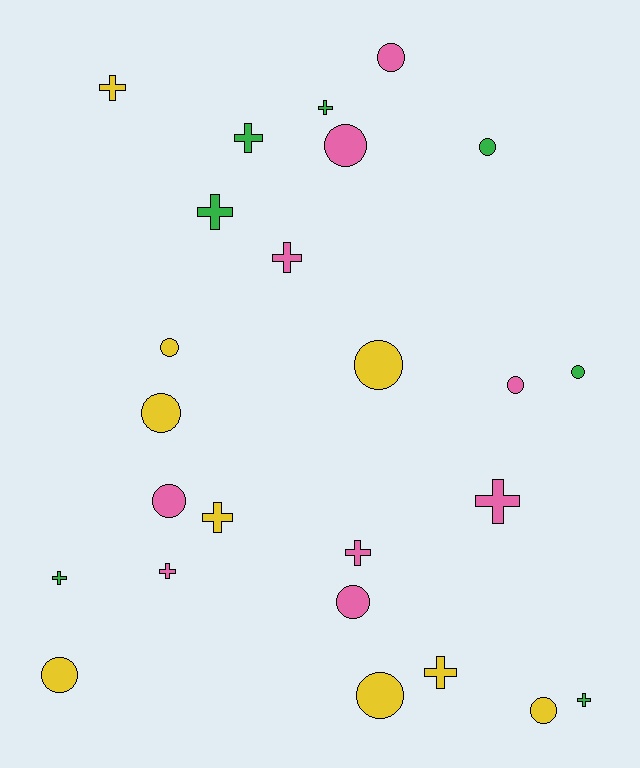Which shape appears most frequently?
Circle, with 13 objects.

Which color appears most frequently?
Yellow, with 9 objects.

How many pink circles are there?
There are 5 pink circles.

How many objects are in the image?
There are 25 objects.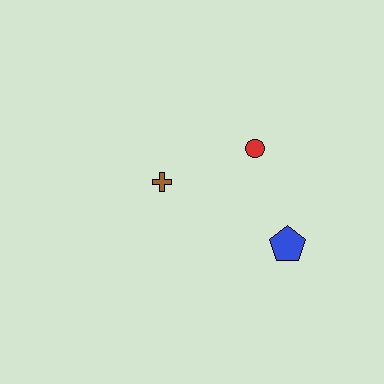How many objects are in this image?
There are 3 objects.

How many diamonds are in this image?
There are no diamonds.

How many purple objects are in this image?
There are no purple objects.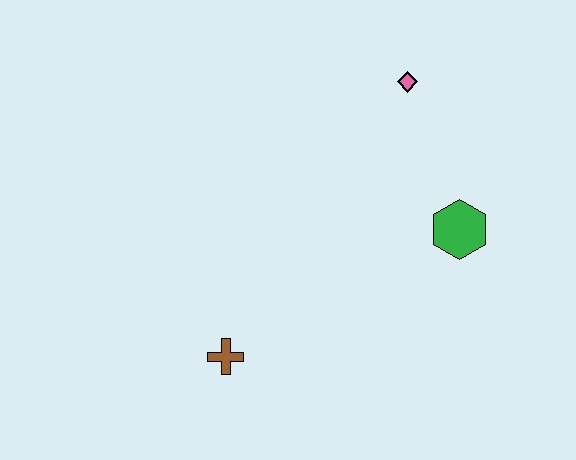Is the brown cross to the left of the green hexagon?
Yes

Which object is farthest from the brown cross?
The pink diamond is farthest from the brown cross.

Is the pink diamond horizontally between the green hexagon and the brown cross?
Yes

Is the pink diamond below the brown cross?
No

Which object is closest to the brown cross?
The green hexagon is closest to the brown cross.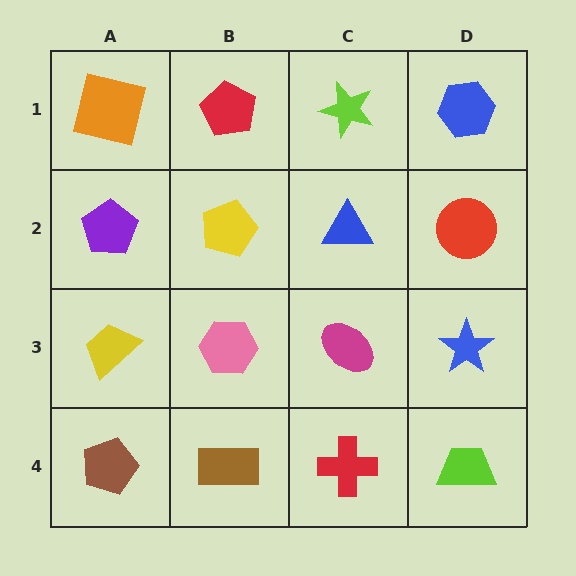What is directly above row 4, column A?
A yellow trapezoid.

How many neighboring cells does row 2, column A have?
3.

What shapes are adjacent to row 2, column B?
A red pentagon (row 1, column B), a pink hexagon (row 3, column B), a purple pentagon (row 2, column A), a blue triangle (row 2, column C).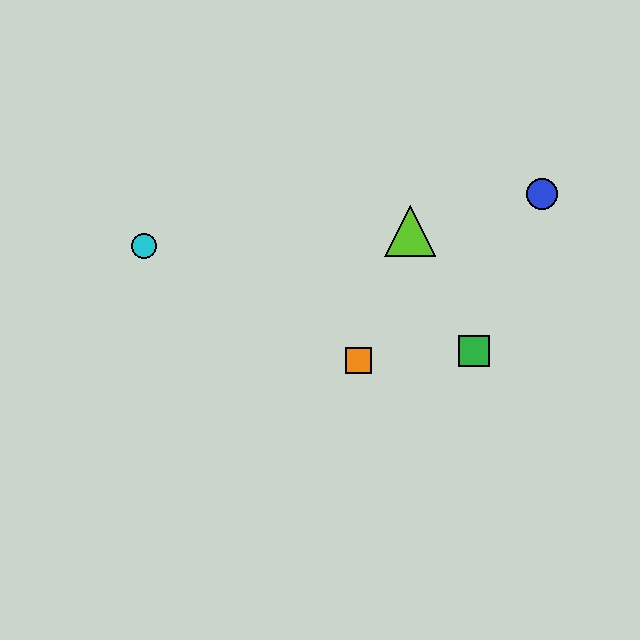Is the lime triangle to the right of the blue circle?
No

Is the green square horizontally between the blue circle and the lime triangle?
Yes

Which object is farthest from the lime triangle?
The cyan circle is farthest from the lime triangle.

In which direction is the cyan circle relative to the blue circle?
The cyan circle is to the left of the blue circle.